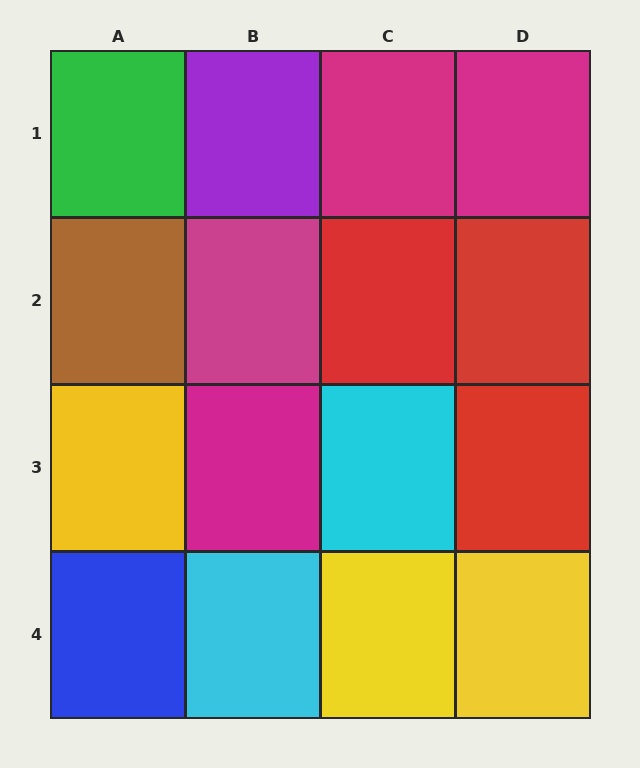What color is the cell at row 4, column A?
Blue.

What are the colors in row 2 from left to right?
Brown, magenta, red, red.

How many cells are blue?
1 cell is blue.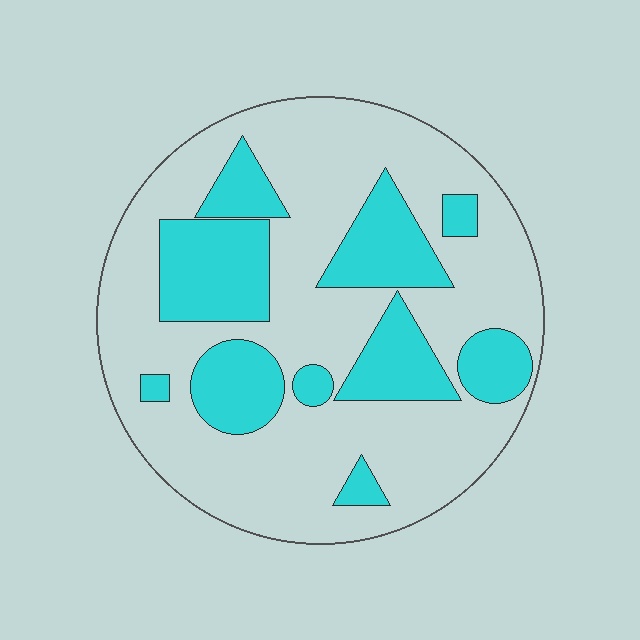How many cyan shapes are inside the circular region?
10.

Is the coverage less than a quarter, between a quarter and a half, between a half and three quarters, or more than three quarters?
Between a quarter and a half.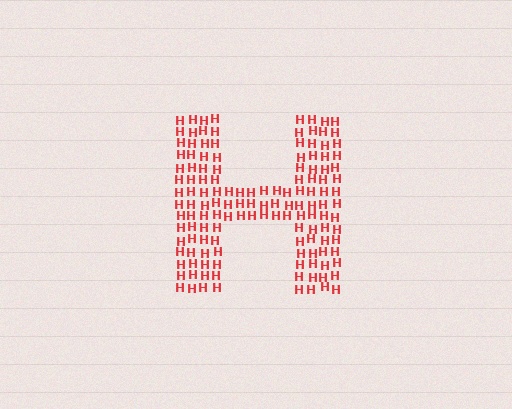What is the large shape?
The large shape is the letter H.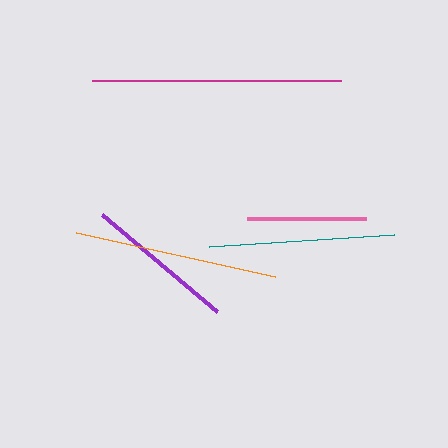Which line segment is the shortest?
The pink line is the shortest at approximately 119 pixels.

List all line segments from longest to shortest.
From longest to shortest: magenta, orange, teal, purple, pink.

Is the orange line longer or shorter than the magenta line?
The magenta line is longer than the orange line.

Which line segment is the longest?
The magenta line is the longest at approximately 249 pixels.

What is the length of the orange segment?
The orange segment is approximately 204 pixels long.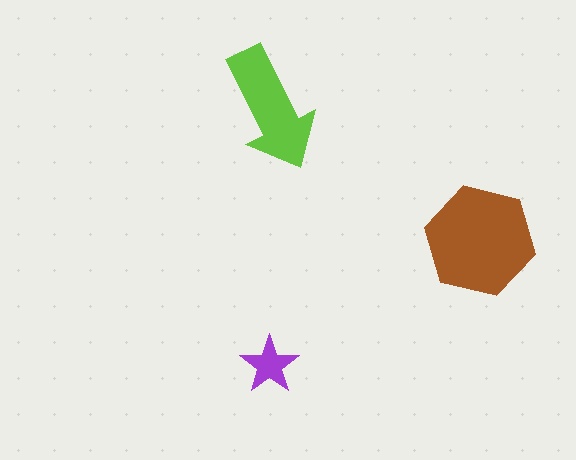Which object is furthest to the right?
The brown hexagon is rightmost.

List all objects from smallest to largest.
The purple star, the lime arrow, the brown hexagon.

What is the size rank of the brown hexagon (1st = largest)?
1st.